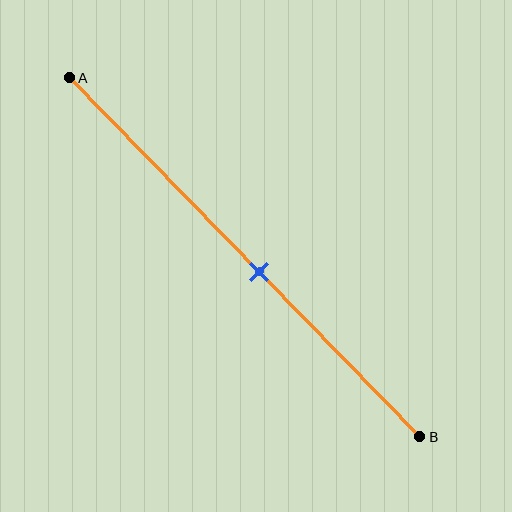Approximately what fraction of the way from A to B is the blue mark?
The blue mark is approximately 55% of the way from A to B.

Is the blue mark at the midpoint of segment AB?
No, the mark is at about 55% from A, not at the 50% midpoint.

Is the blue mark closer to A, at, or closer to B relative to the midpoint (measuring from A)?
The blue mark is closer to point B than the midpoint of segment AB.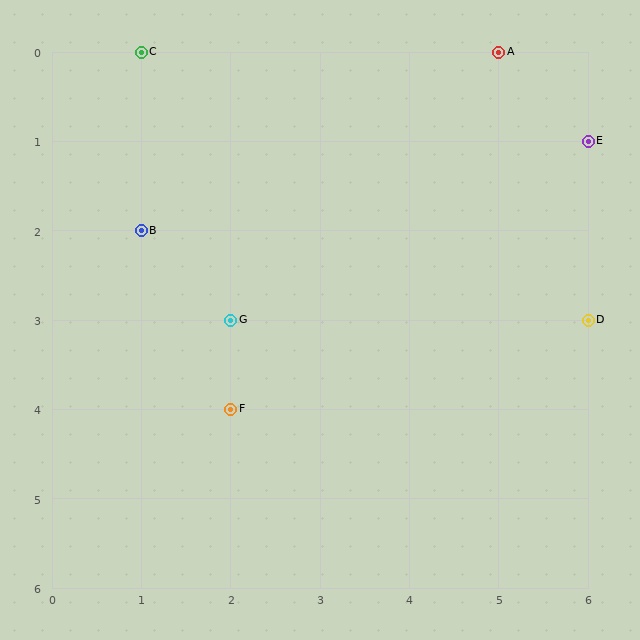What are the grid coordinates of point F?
Point F is at grid coordinates (2, 4).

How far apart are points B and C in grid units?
Points B and C are 2 rows apart.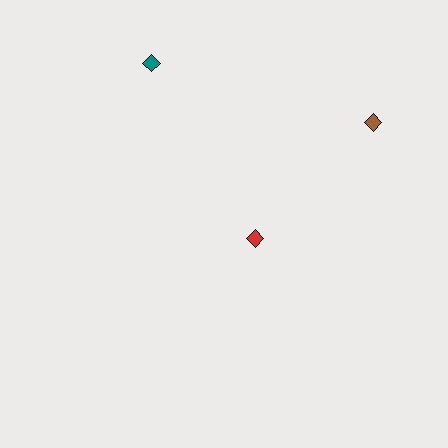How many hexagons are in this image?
There are no hexagons.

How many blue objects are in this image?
There are no blue objects.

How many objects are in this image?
There are 3 objects.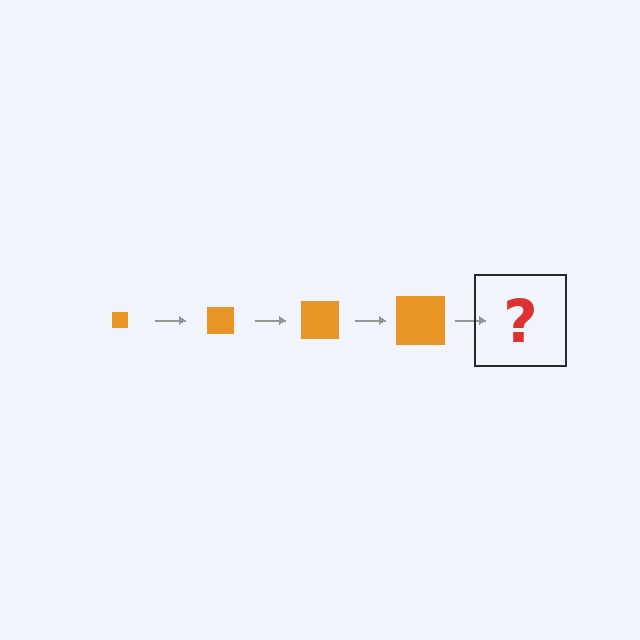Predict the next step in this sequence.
The next step is an orange square, larger than the previous one.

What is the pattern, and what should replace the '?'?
The pattern is that the square gets progressively larger each step. The '?' should be an orange square, larger than the previous one.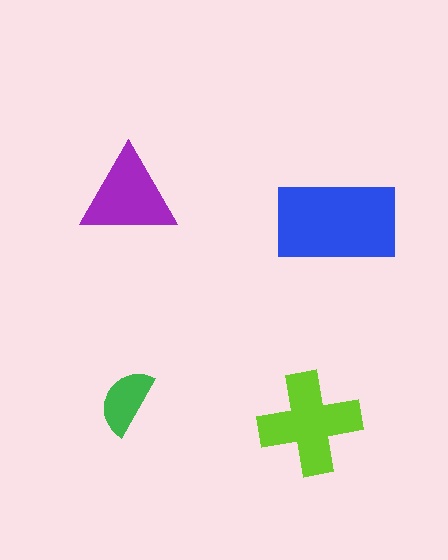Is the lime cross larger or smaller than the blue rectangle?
Smaller.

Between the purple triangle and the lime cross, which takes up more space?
The lime cross.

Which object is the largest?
The blue rectangle.